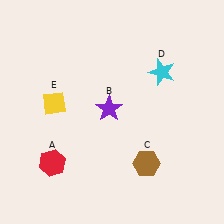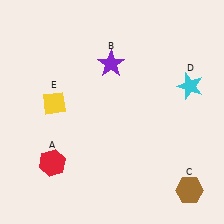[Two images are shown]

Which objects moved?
The objects that moved are: the purple star (B), the brown hexagon (C), the cyan star (D).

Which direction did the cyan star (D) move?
The cyan star (D) moved right.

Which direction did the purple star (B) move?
The purple star (B) moved up.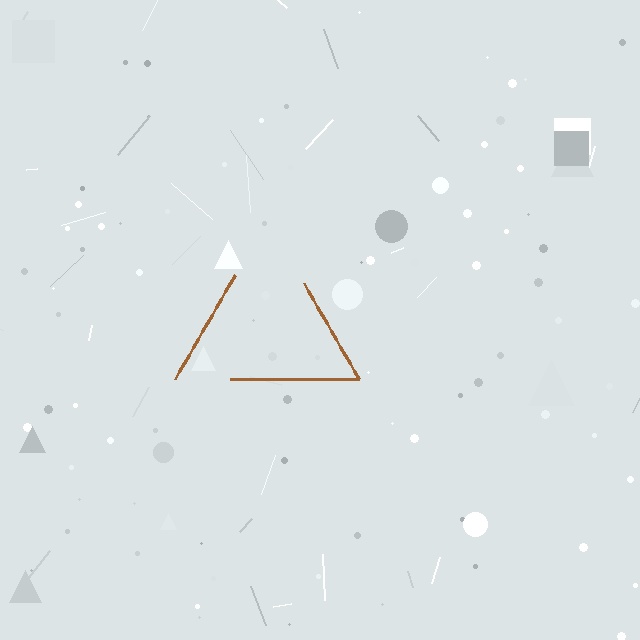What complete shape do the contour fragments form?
The contour fragments form a triangle.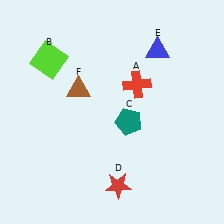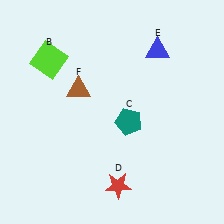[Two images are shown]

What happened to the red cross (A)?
The red cross (A) was removed in Image 2. It was in the top-right area of Image 1.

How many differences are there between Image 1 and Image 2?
There is 1 difference between the two images.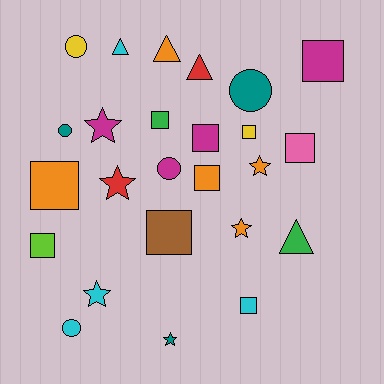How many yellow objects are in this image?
There are 2 yellow objects.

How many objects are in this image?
There are 25 objects.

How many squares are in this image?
There are 10 squares.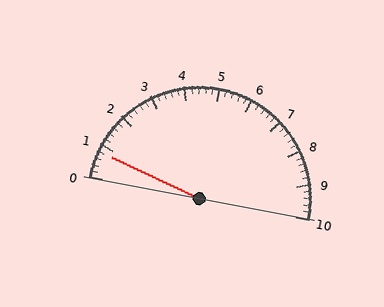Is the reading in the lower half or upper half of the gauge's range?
The reading is in the lower half of the range (0 to 10).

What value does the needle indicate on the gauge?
The needle indicates approximately 0.8.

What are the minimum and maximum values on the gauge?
The gauge ranges from 0 to 10.